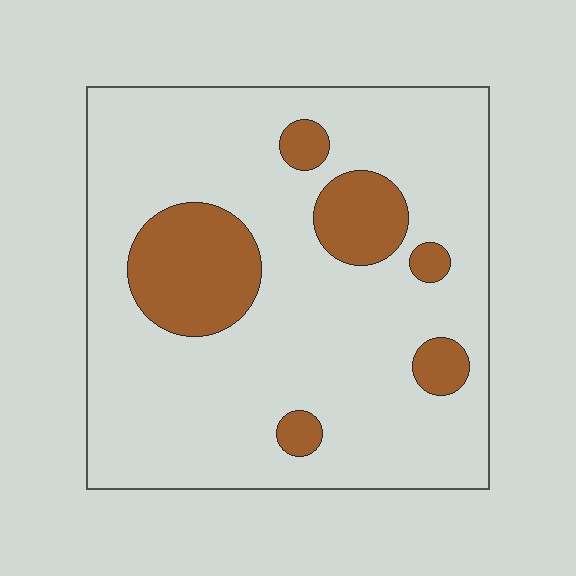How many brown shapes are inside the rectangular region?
6.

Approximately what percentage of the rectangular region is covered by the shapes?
Approximately 20%.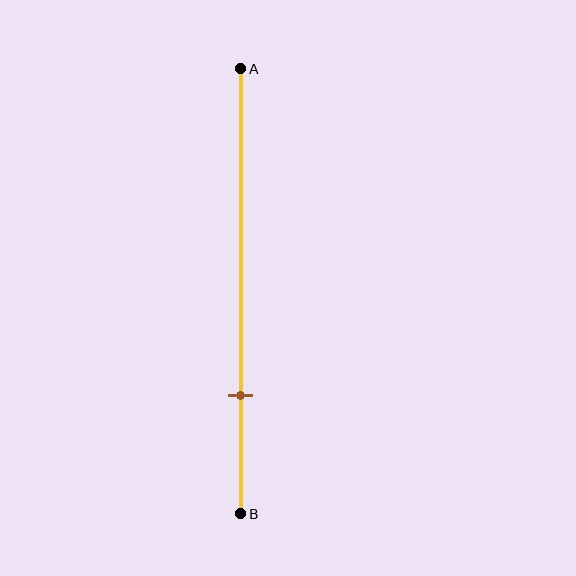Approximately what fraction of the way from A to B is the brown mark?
The brown mark is approximately 75% of the way from A to B.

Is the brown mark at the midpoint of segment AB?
No, the mark is at about 75% from A, not at the 50% midpoint.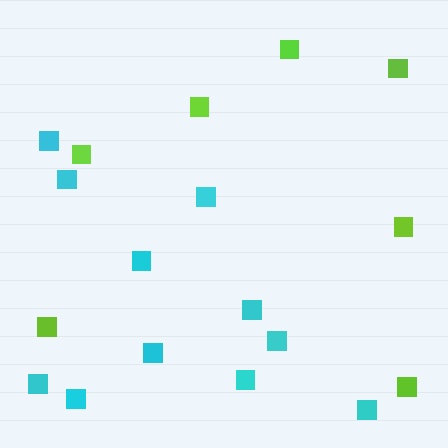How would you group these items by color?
There are 2 groups: one group of cyan squares (11) and one group of lime squares (7).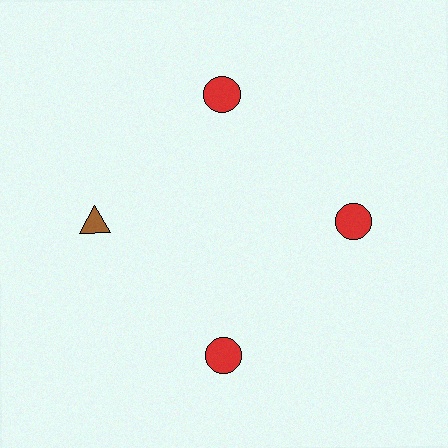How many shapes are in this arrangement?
There are 4 shapes arranged in a ring pattern.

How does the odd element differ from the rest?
It differs in both color (brown instead of red) and shape (triangle instead of circle).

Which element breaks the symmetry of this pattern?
The brown triangle at roughly the 9 o'clock position breaks the symmetry. All other shapes are red circles.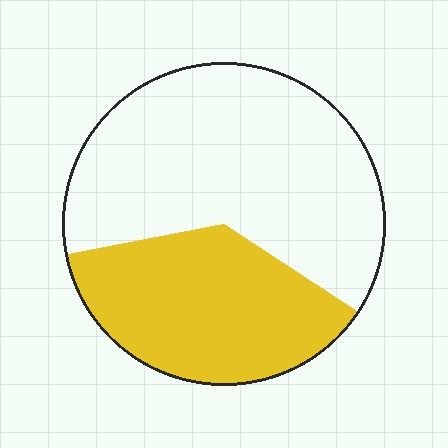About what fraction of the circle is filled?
About three eighths (3/8).